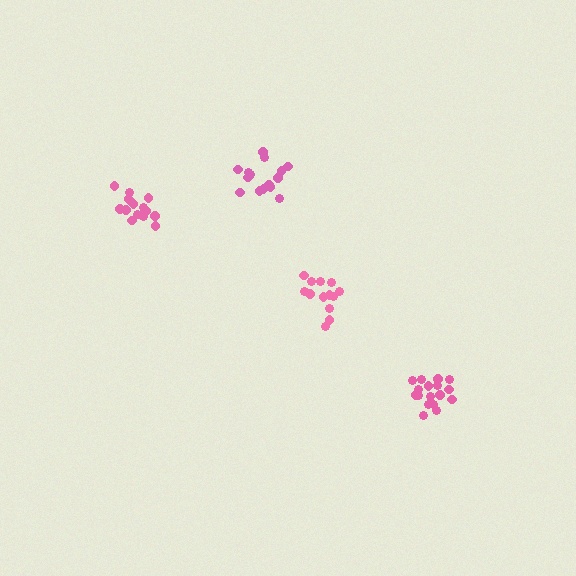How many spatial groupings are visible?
There are 4 spatial groupings.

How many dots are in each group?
Group 1: 15 dots, Group 2: 13 dots, Group 3: 16 dots, Group 4: 17 dots (61 total).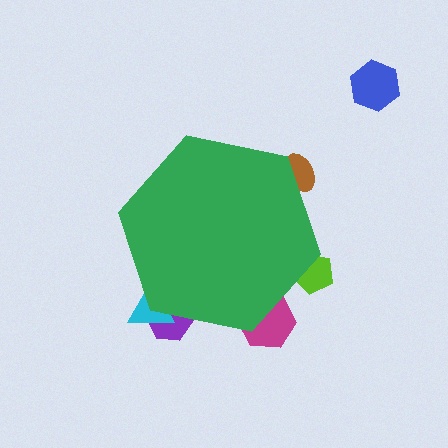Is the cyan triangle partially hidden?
Yes, the cyan triangle is partially hidden behind the green hexagon.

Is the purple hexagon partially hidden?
Yes, the purple hexagon is partially hidden behind the green hexagon.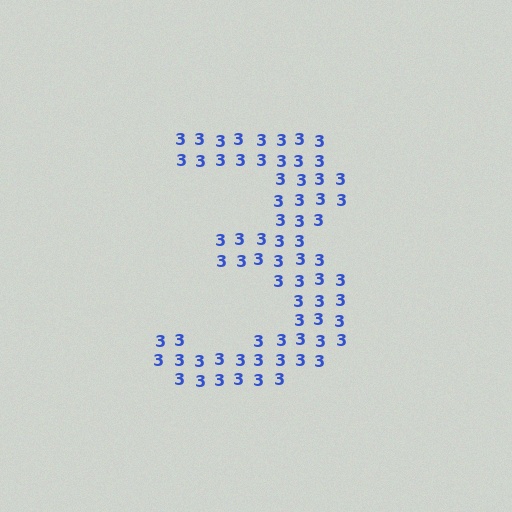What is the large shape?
The large shape is the digit 3.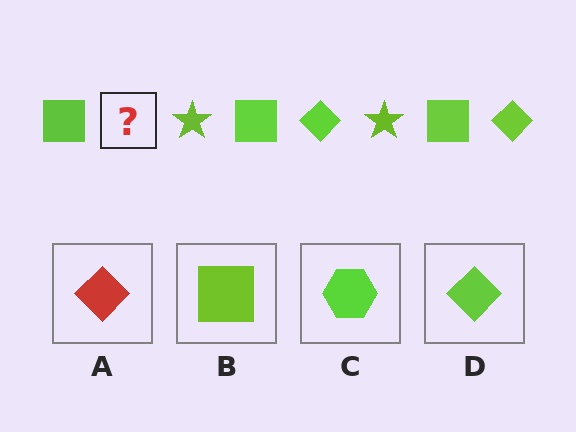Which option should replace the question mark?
Option D.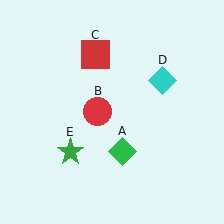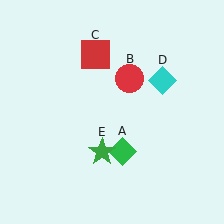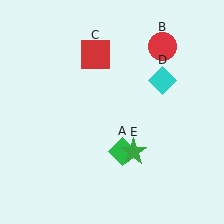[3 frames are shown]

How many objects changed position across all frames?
2 objects changed position: red circle (object B), green star (object E).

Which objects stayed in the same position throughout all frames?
Green diamond (object A) and red square (object C) and cyan diamond (object D) remained stationary.